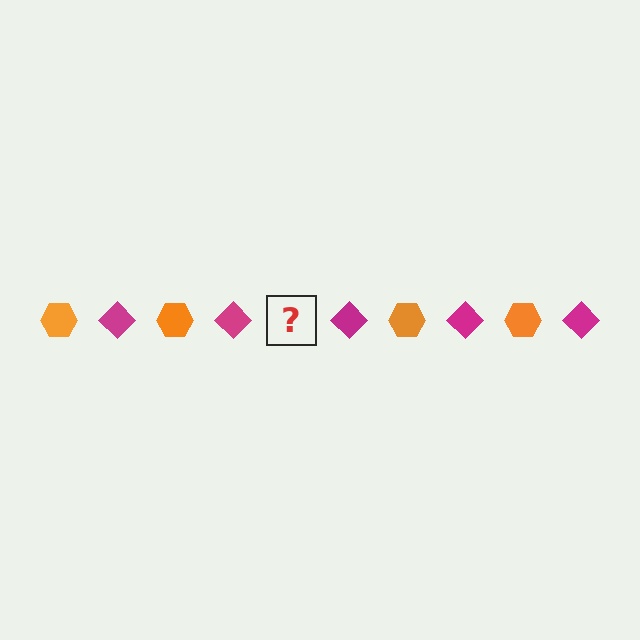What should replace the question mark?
The question mark should be replaced with an orange hexagon.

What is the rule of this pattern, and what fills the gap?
The rule is that the pattern alternates between orange hexagon and magenta diamond. The gap should be filled with an orange hexagon.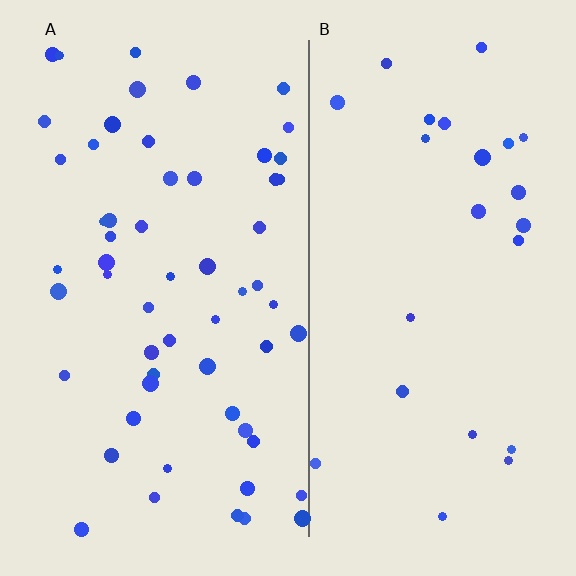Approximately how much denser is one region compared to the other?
Approximately 2.3× — region A over region B.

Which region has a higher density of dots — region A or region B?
A (the left).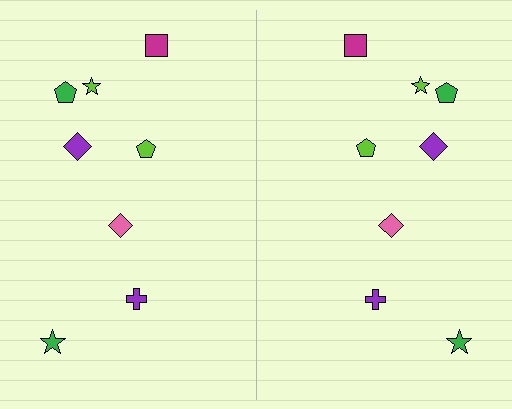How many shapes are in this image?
There are 16 shapes in this image.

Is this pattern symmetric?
Yes, this pattern has bilateral (reflection) symmetry.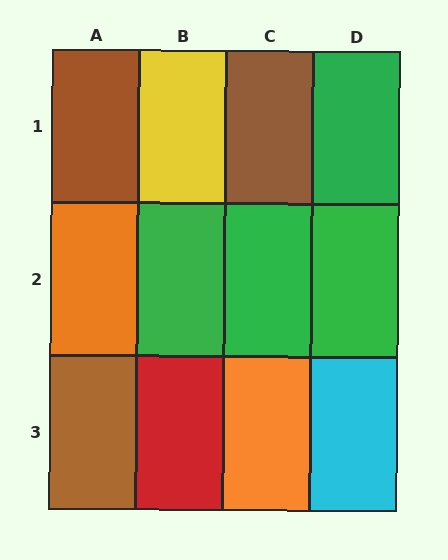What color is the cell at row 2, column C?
Green.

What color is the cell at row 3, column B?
Red.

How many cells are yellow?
1 cell is yellow.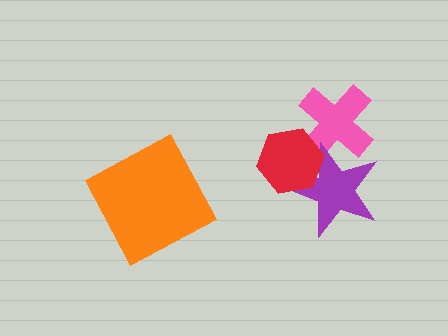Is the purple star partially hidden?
Yes, it is partially covered by another shape.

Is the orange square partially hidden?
No, no other shape covers it.